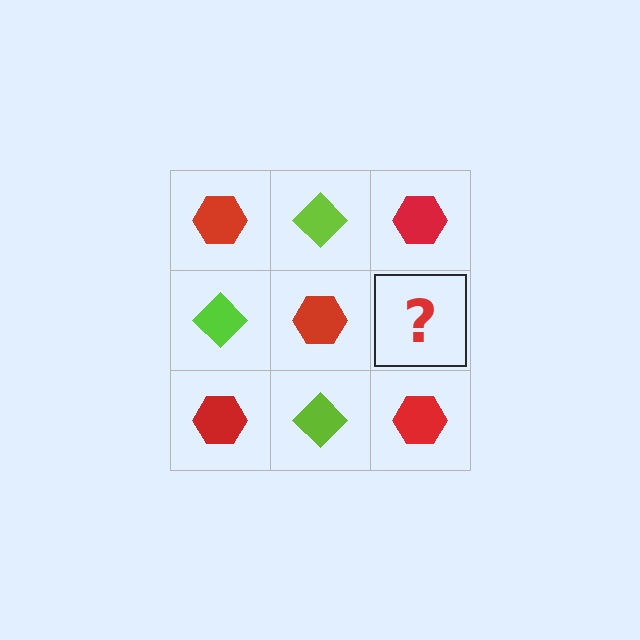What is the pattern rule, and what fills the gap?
The rule is that it alternates red hexagon and lime diamond in a checkerboard pattern. The gap should be filled with a lime diamond.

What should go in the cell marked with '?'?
The missing cell should contain a lime diamond.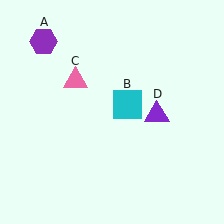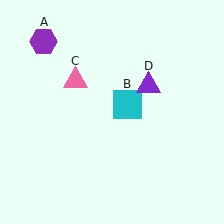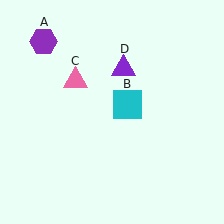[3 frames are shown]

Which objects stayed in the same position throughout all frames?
Purple hexagon (object A) and cyan square (object B) and pink triangle (object C) remained stationary.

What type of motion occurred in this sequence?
The purple triangle (object D) rotated counterclockwise around the center of the scene.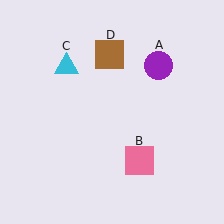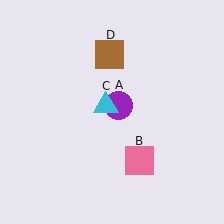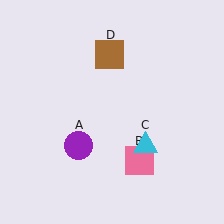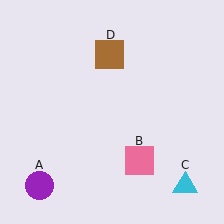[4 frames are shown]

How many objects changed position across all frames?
2 objects changed position: purple circle (object A), cyan triangle (object C).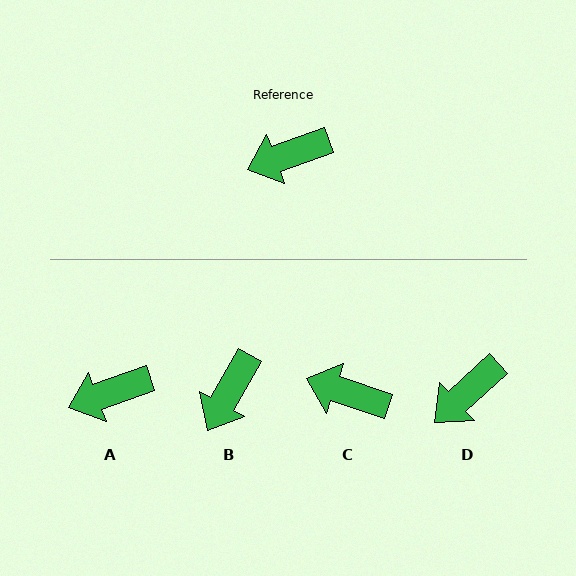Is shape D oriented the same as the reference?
No, it is off by about 23 degrees.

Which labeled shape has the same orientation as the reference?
A.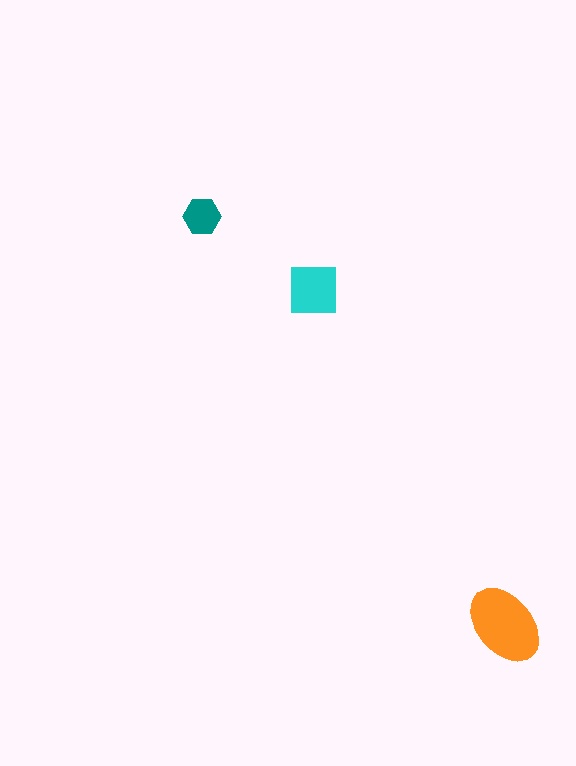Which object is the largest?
The orange ellipse.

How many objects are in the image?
There are 3 objects in the image.